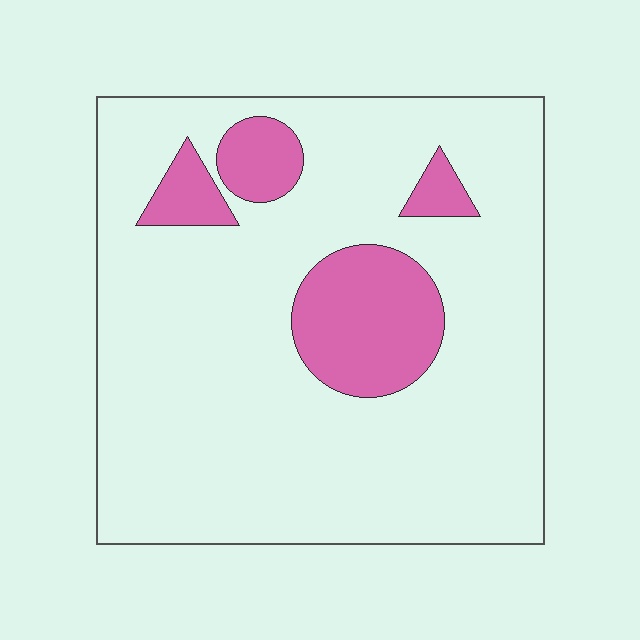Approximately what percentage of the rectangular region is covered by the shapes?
Approximately 15%.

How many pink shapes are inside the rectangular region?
4.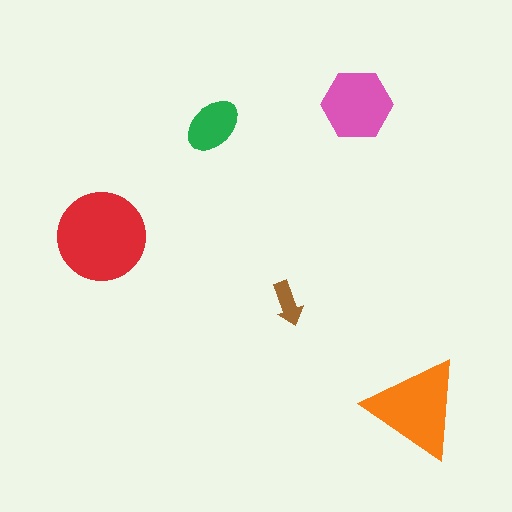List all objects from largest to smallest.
The red circle, the orange triangle, the pink hexagon, the green ellipse, the brown arrow.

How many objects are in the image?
There are 5 objects in the image.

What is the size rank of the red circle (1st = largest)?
1st.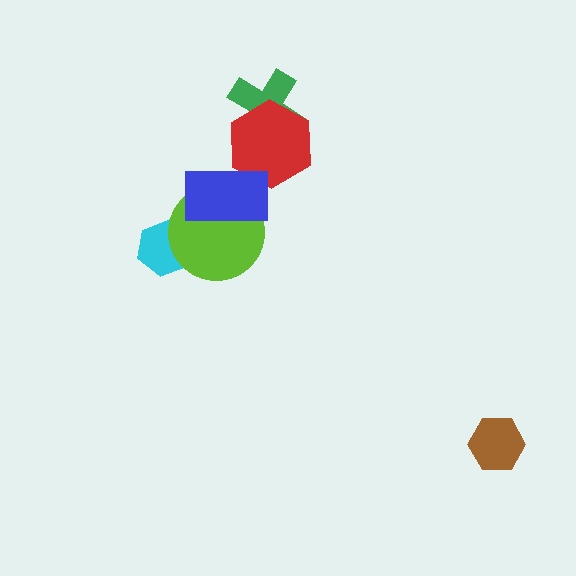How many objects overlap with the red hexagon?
2 objects overlap with the red hexagon.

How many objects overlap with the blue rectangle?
2 objects overlap with the blue rectangle.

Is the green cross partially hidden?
Yes, it is partially covered by another shape.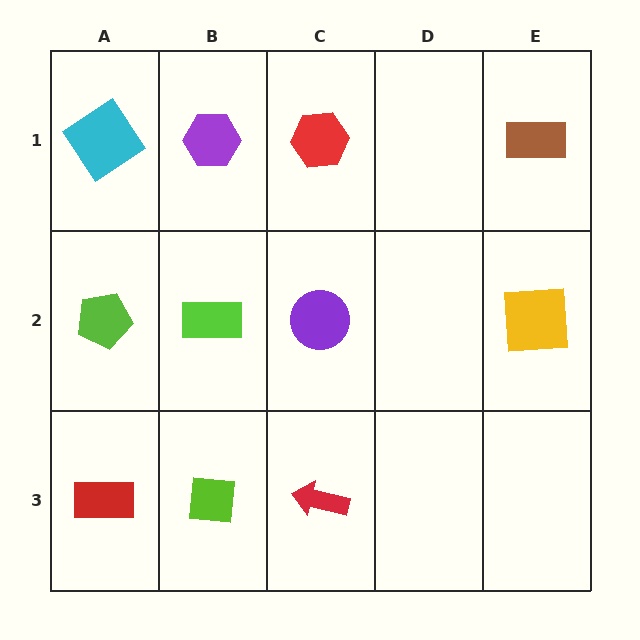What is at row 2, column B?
A lime rectangle.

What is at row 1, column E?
A brown rectangle.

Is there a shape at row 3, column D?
No, that cell is empty.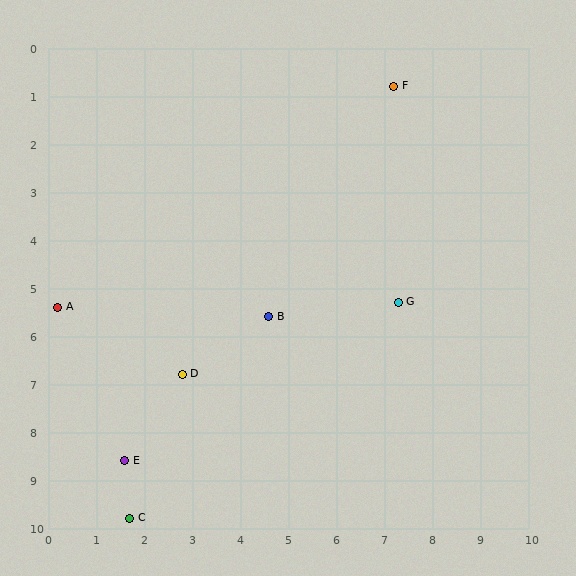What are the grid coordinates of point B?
Point B is at approximately (4.6, 5.6).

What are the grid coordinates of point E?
Point E is at approximately (1.6, 8.6).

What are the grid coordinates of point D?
Point D is at approximately (2.8, 6.8).